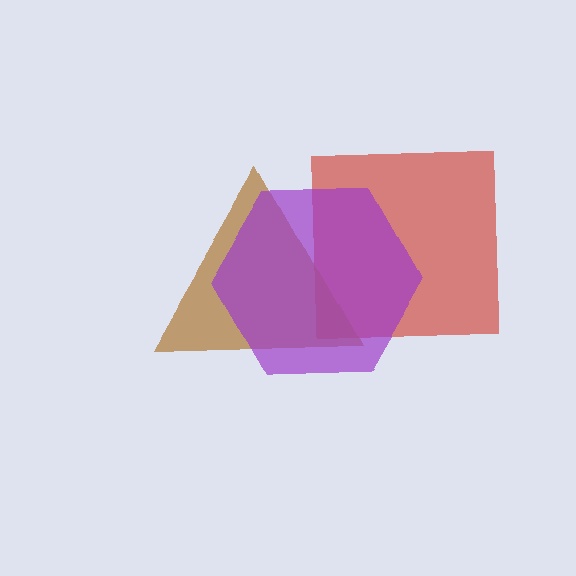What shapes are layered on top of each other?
The layered shapes are: a red square, a brown triangle, a purple hexagon.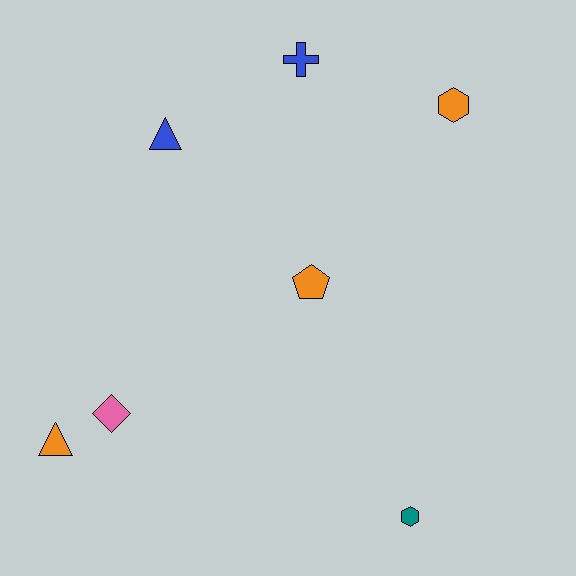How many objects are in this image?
There are 7 objects.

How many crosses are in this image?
There is 1 cross.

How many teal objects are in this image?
There is 1 teal object.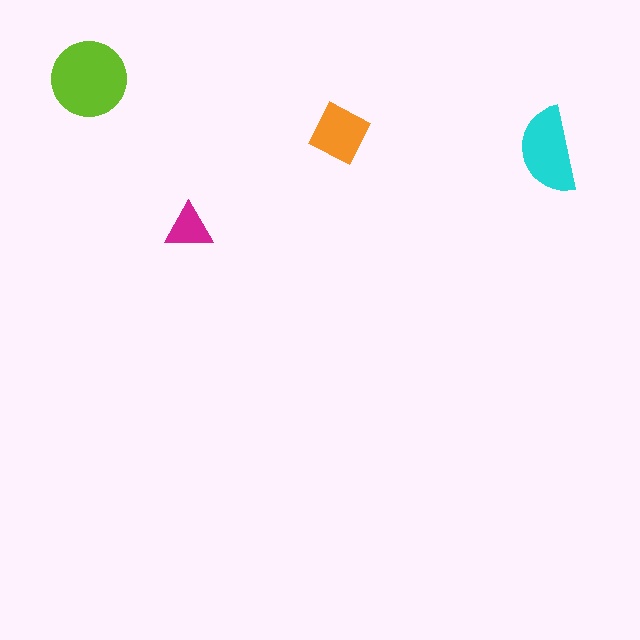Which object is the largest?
The lime circle.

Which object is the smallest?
The magenta triangle.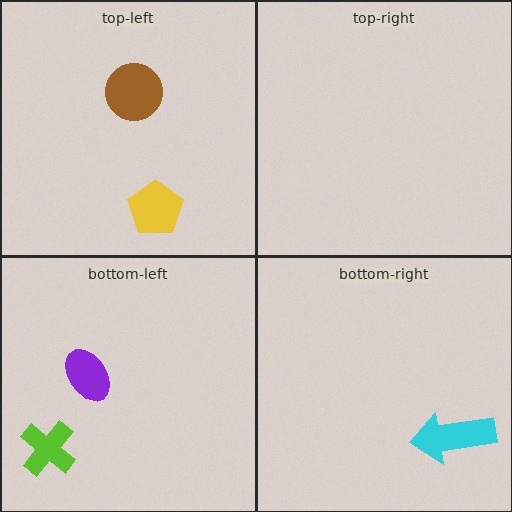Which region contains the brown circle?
The top-left region.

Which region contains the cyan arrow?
The bottom-right region.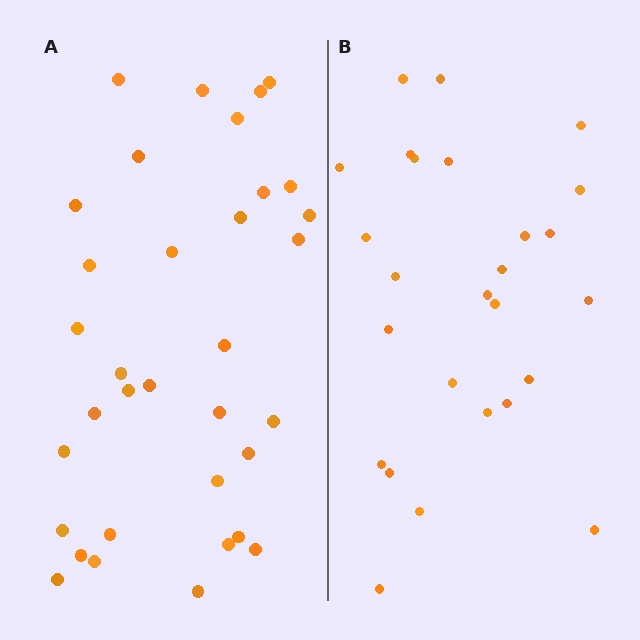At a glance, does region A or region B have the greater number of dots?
Region A (the left region) has more dots.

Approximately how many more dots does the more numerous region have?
Region A has roughly 8 or so more dots than region B.